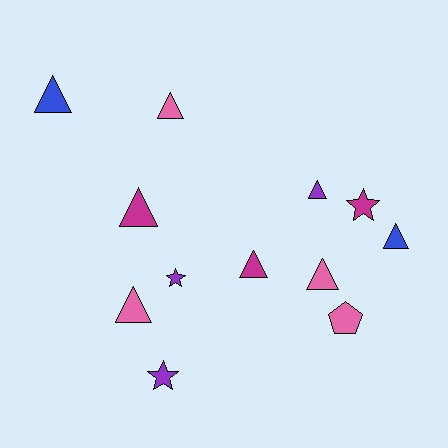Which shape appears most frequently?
Triangle, with 8 objects.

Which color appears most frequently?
Pink, with 4 objects.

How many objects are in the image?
There are 12 objects.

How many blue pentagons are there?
There are no blue pentagons.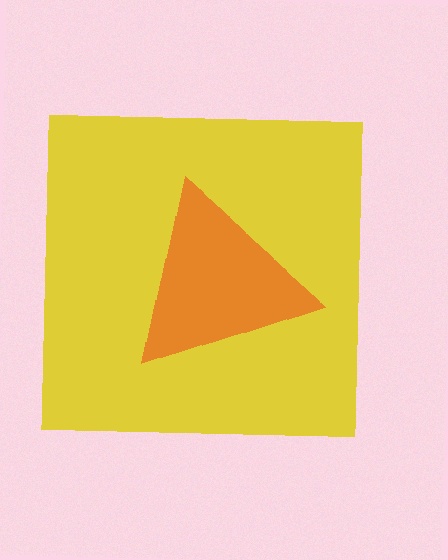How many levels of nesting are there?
2.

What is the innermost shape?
The orange triangle.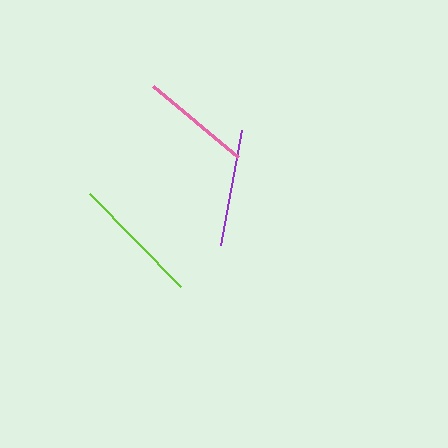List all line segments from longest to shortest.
From longest to shortest: lime, purple, pink.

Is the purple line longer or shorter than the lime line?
The lime line is longer than the purple line.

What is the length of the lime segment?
The lime segment is approximately 130 pixels long.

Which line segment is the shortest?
The pink line is the shortest at approximately 110 pixels.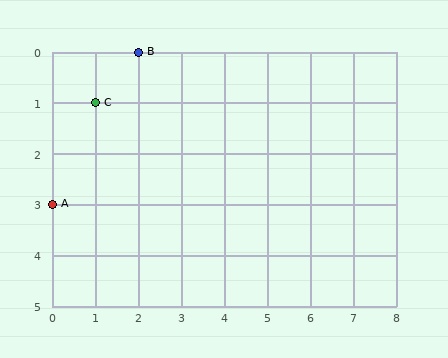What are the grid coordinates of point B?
Point B is at grid coordinates (2, 0).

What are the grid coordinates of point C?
Point C is at grid coordinates (1, 1).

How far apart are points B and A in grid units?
Points B and A are 2 columns and 3 rows apart (about 3.6 grid units diagonally).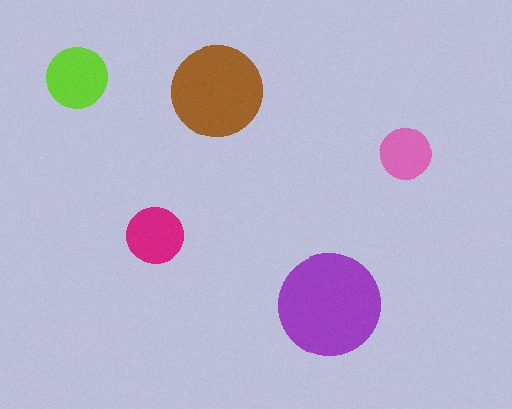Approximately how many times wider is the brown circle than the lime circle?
About 1.5 times wider.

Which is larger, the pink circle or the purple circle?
The purple one.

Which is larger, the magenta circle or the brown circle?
The brown one.